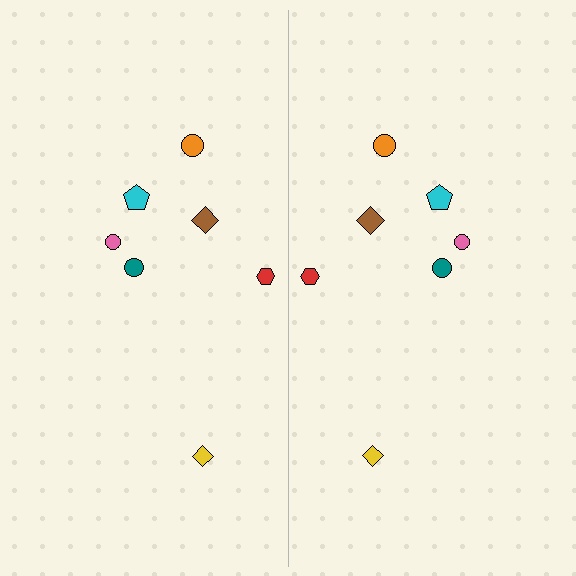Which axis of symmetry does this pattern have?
The pattern has a vertical axis of symmetry running through the center of the image.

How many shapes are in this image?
There are 14 shapes in this image.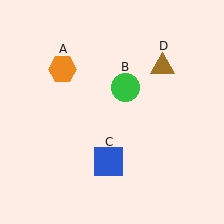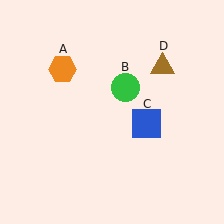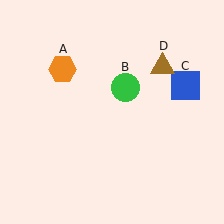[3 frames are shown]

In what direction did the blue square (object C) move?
The blue square (object C) moved up and to the right.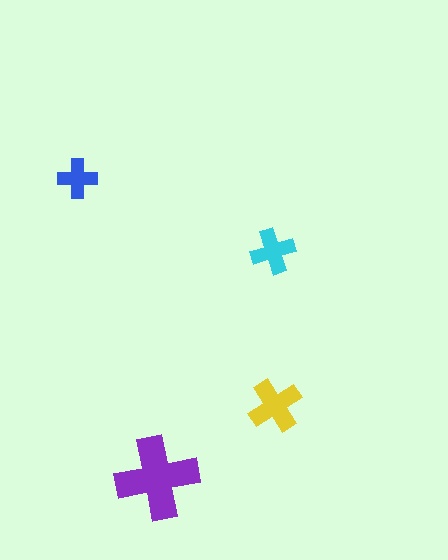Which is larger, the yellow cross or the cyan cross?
The yellow one.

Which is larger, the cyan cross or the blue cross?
The cyan one.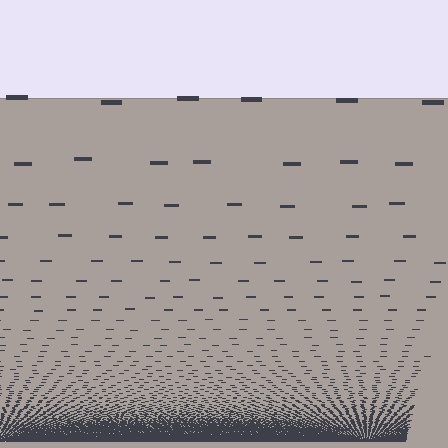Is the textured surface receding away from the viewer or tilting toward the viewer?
The surface appears to tilt toward the viewer. Texture elements get larger and sparser toward the top.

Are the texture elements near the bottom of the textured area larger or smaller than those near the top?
Smaller. The gradient is inverted — elements near the bottom are smaller and denser.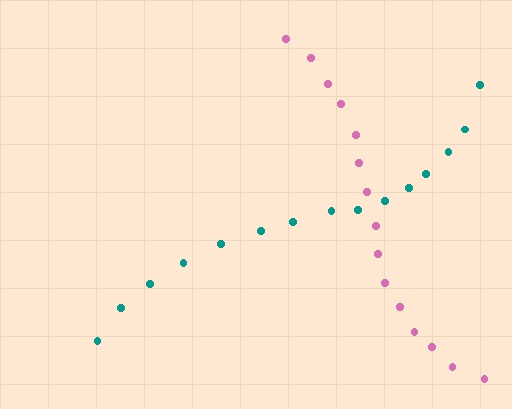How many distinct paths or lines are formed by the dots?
There are 2 distinct paths.